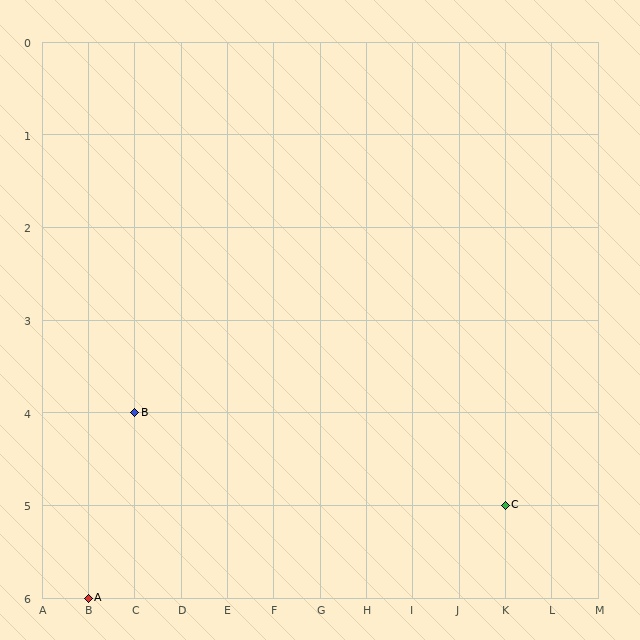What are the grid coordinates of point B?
Point B is at grid coordinates (C, 4).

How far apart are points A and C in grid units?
Points A and C are 9 columns and 1 row apart (about 9.1 grid units diagonally).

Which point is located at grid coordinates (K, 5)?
Point C is at (K, 5).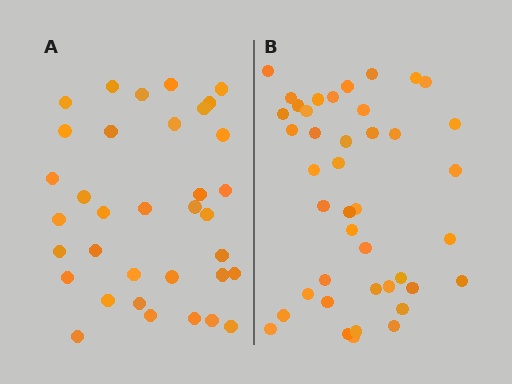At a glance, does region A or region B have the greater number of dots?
Region B (the right region) has more dots.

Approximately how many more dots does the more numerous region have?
Region B has roughly 8 or so more dots than region A.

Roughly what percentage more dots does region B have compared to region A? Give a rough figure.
About 20% more.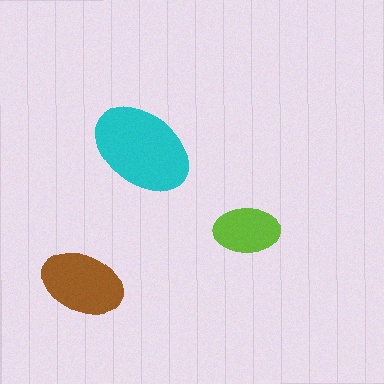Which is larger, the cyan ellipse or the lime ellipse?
The cyan one.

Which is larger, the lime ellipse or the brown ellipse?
The brown one.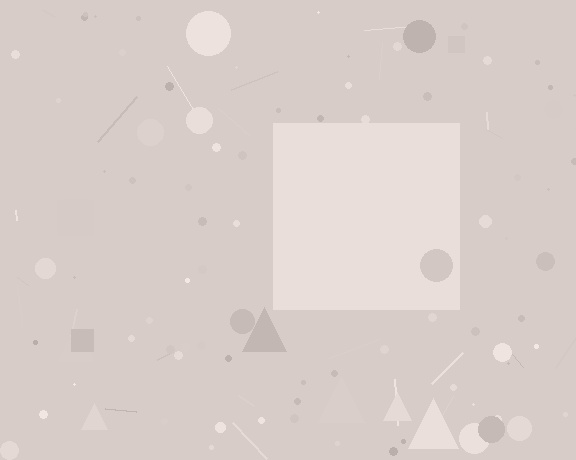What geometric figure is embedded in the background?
A square is embedded in the background.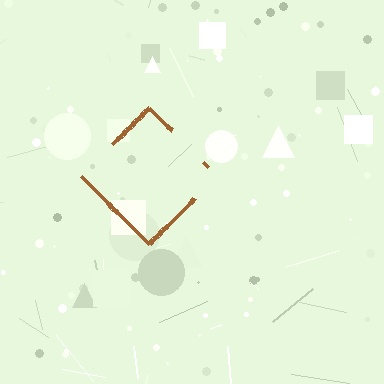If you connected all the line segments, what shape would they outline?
They would outline a diamond.